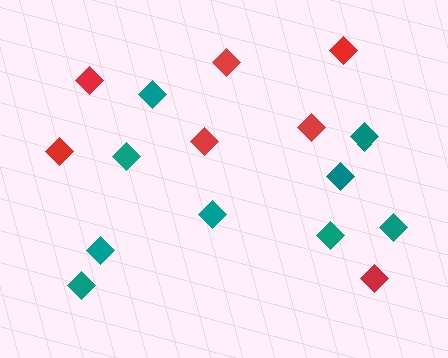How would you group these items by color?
There are 2 groups: one group of red diamonds (7) and one group of teal diamonds (9).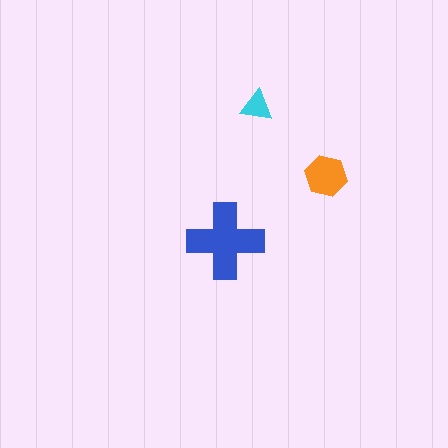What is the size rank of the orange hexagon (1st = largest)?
2nd.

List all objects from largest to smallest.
The blue cross, the orange hexagon, the cyan triangle.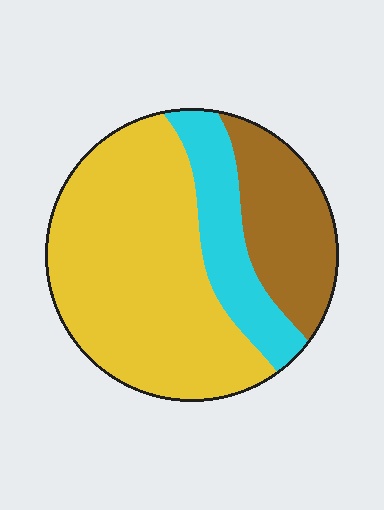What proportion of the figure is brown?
Brown covers about 25% of the figure.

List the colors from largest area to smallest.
From largest to smallest: yellow, brown, cyan.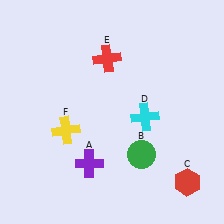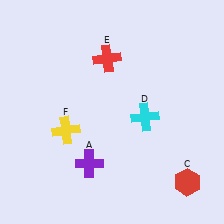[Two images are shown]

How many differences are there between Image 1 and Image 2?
There is 1 difference between the two images.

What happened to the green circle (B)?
The green circle (B) was removed in Image 2. It was in the bottom-right area of Image 1.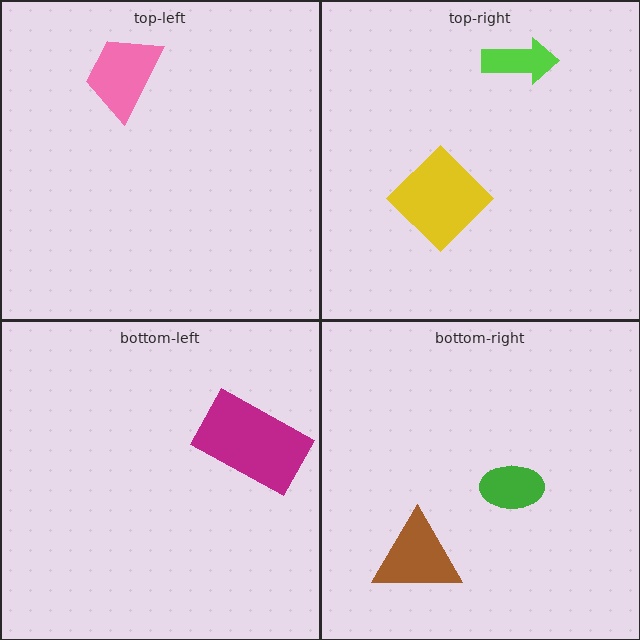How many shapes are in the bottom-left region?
1.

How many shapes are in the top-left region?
1.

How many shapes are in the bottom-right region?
2.